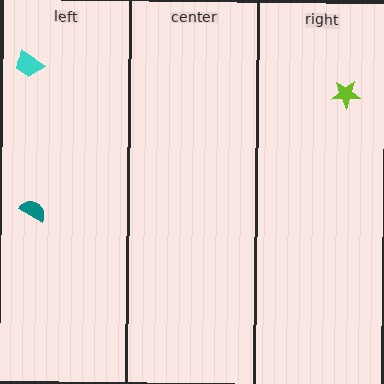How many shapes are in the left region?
2.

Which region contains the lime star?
The right region.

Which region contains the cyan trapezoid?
The left region.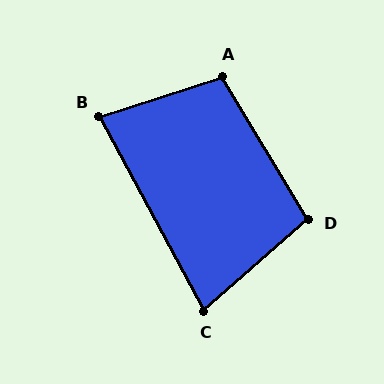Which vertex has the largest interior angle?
A, at approximately 103 degrees.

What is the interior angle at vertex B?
Approximately 80 degrees (acute).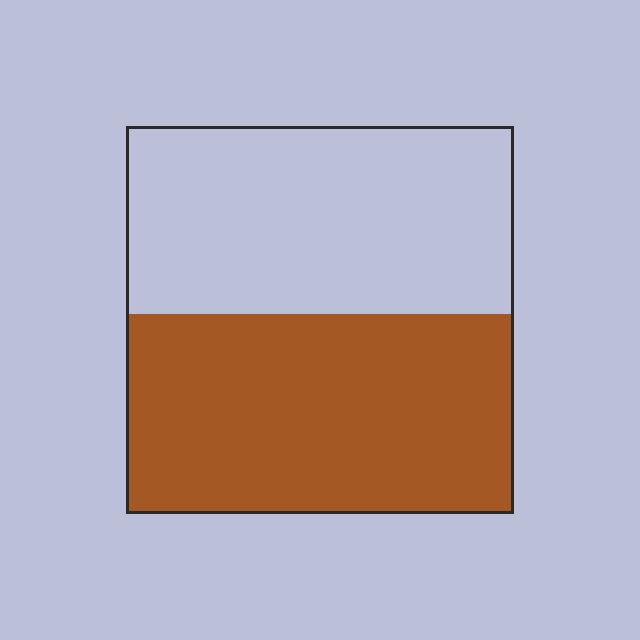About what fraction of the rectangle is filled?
About one half (1/2).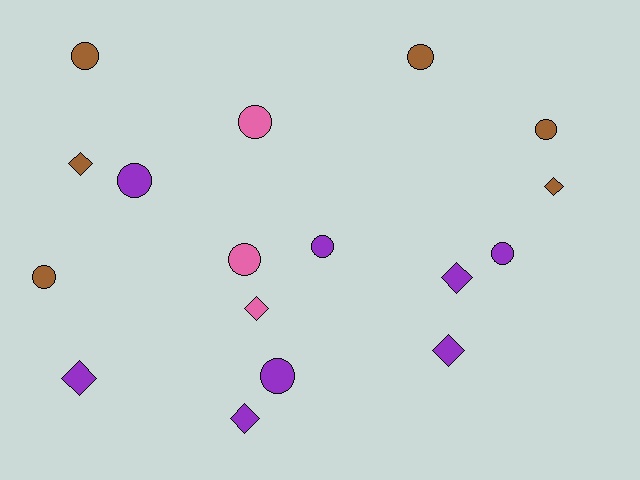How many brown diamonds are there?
There are 2 brown diamonds.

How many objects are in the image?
There are 17 objects.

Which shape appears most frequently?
Circle, with 10 objects.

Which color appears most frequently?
Purple, with 8 objects.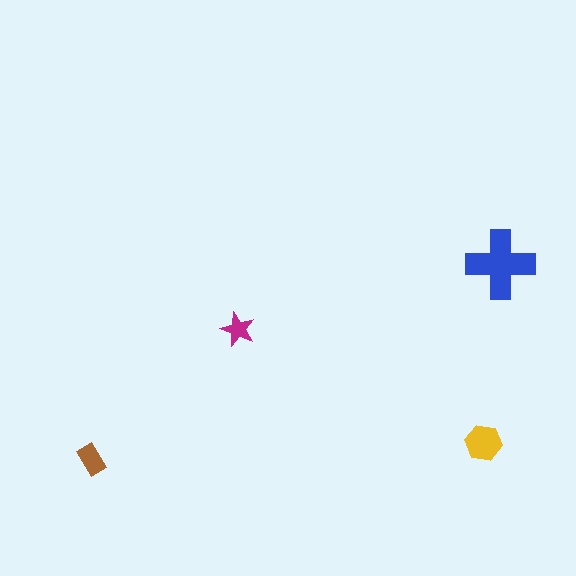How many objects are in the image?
There are 4 objects in the image.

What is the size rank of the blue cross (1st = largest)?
1st.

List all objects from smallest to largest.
The magenta star, the brown rectangle, the yellow hexagon, the blue cross.